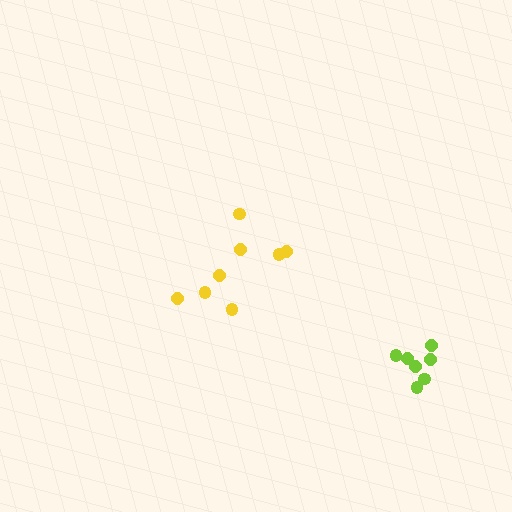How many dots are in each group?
Group 1: 8 dots, Group 2: 7 dots (15 total).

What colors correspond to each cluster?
The clusters are colored: yellow, lime.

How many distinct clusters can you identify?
There are 2 distinct clusters.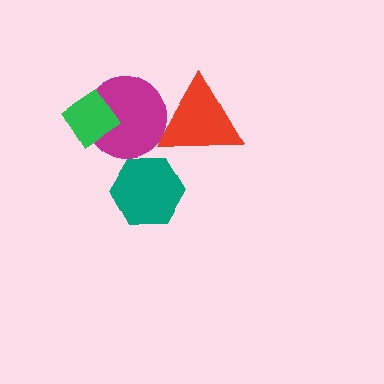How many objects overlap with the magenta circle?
2 objects overlap with the magenta circle.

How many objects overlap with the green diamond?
1 object overlaps with the green diamond.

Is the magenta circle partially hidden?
Yes, it is partially covered by another shape.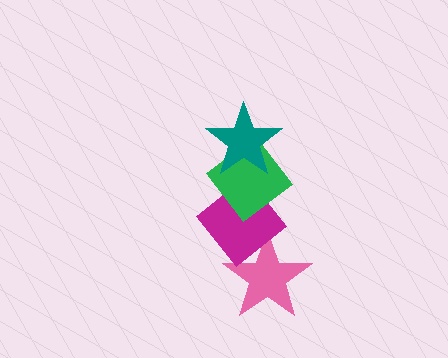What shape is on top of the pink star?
The magenta diamond is on top of the pink star.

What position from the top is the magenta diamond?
The magenta diamond is 3rd from the top.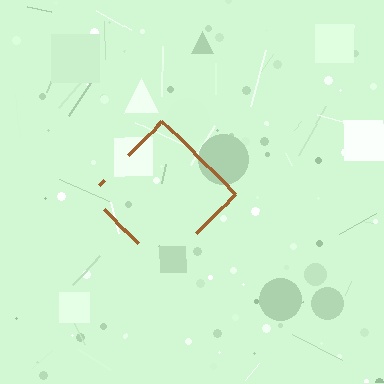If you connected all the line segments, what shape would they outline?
They would outline a diamond.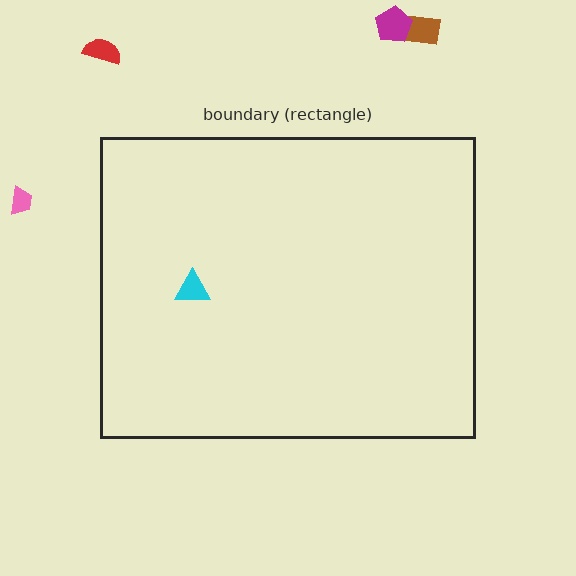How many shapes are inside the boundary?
1 inside, 4 outside.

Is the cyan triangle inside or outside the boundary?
Inside.